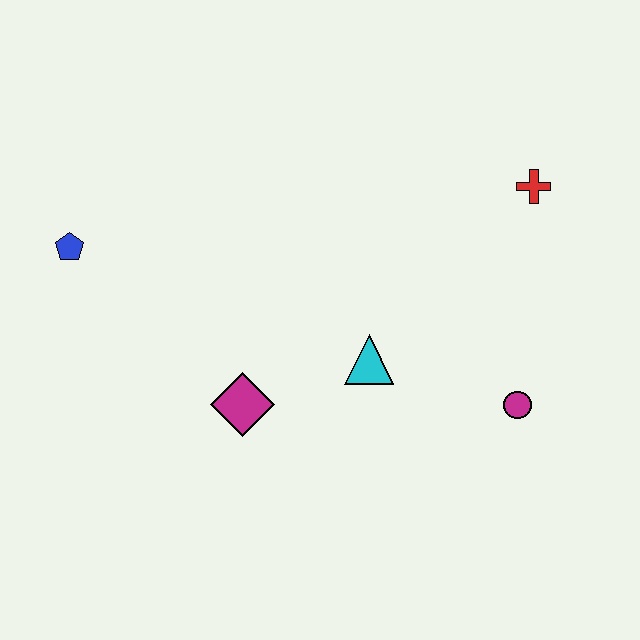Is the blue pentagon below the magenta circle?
No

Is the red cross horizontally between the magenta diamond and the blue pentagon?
No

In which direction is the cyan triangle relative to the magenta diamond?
The cyan triangle is to the right of the magenta diamond.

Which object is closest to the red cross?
The magenta circle is closest to the red cross.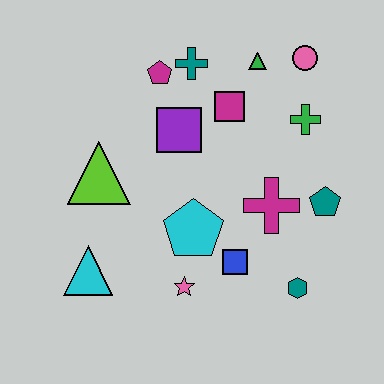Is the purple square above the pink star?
Yes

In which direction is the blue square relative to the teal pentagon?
The blue square is to the left of the teal pentagon.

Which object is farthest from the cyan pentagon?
The pink circle is farthest from the cyan pentagon.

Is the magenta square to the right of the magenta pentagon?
Yes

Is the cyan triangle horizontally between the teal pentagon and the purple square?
No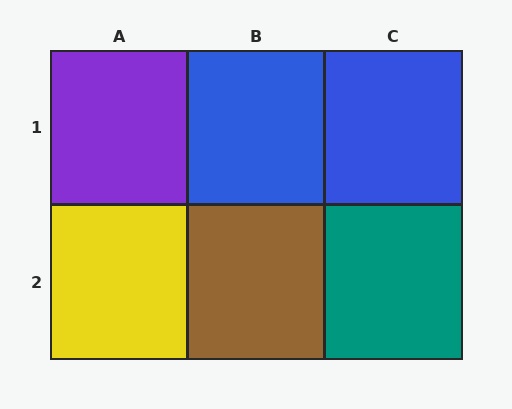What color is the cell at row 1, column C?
Blue.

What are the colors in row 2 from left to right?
Yellow, brown, teal.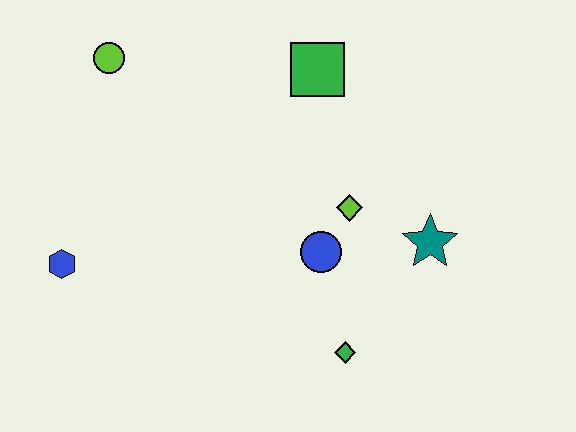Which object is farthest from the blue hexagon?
The teal star is farthest from the blue hexagon.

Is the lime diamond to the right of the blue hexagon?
Yes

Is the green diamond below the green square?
Yes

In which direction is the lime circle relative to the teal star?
The lime circle is to the left of the teal star.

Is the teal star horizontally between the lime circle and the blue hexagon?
No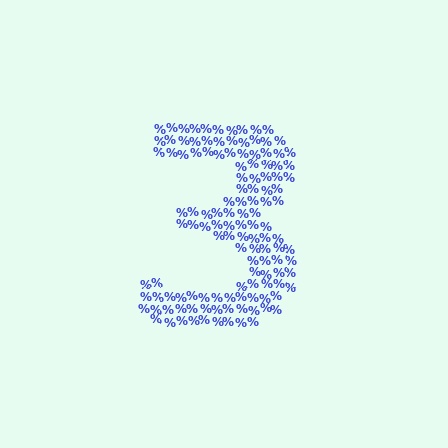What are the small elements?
The small elements are percent signs.